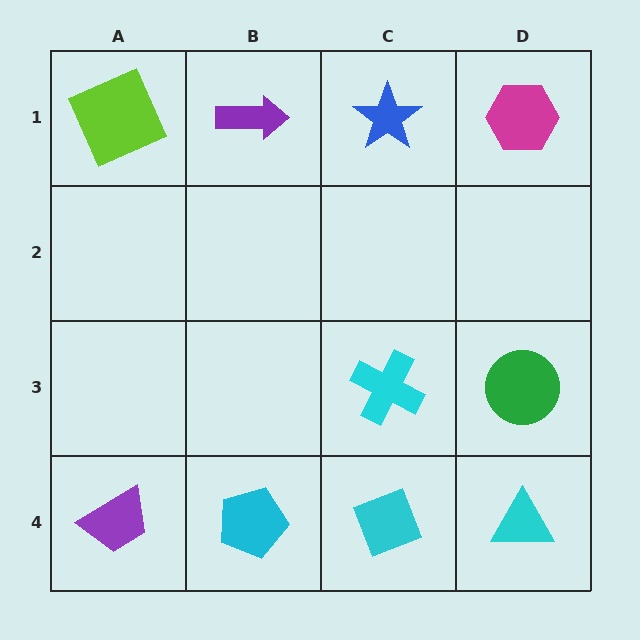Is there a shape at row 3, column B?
No, that cell is empty.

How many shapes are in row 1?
4 shapes.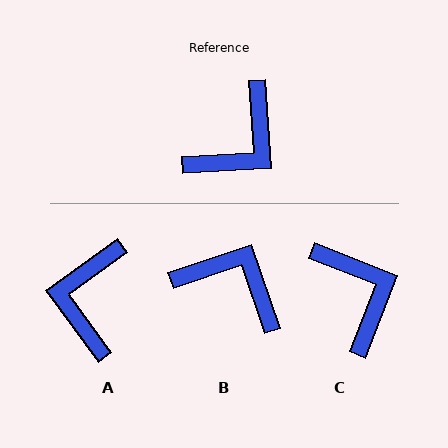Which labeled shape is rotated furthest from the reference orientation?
A, about 148 degrees away.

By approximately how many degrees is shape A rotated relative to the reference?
Approximately 148 degrees clockwise.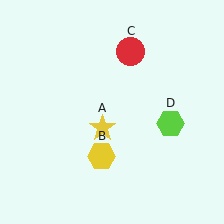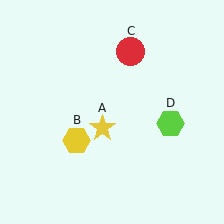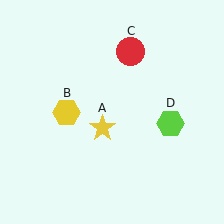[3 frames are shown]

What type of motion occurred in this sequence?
The yellow hexagon (object B) rotated clockwise around the center of the scene.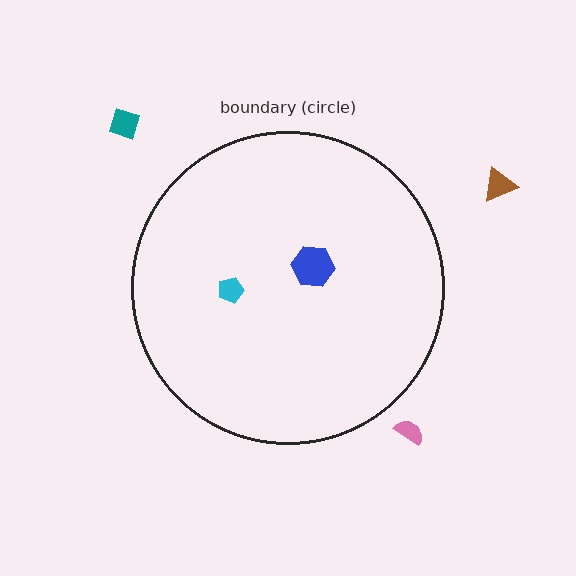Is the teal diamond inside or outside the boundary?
Outside.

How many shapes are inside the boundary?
2 inside, 3 outside.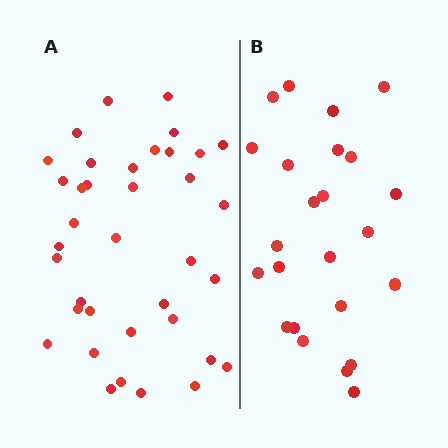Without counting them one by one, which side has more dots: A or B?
Region A (the left region) has more dots.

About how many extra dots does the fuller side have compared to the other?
Region A has approximately 15 more dots than region B.